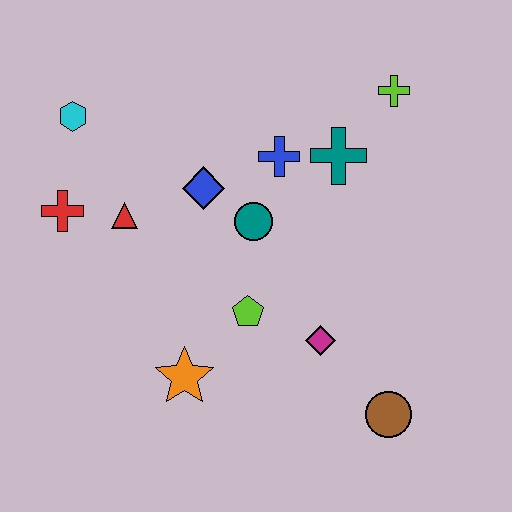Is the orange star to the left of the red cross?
No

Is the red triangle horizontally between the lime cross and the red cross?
Yes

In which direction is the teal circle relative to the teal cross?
The teal circle is to the left of the teal cross.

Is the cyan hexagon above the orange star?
Yes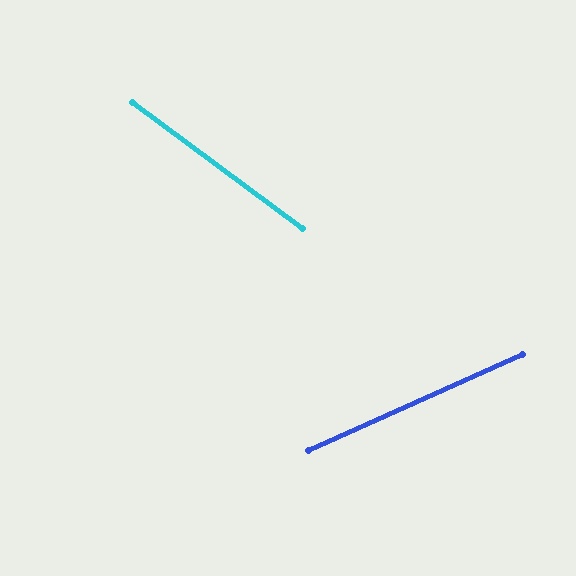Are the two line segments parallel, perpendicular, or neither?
Neither parallel nor perpendicular — they differ by about 61°.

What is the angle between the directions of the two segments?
Approximately 61 degrees.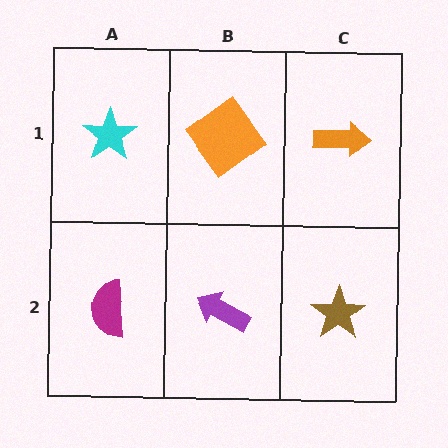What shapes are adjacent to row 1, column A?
A magenta semicircle (row 2, column A), an orange diamond (row 1, column B).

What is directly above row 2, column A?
A cyan star.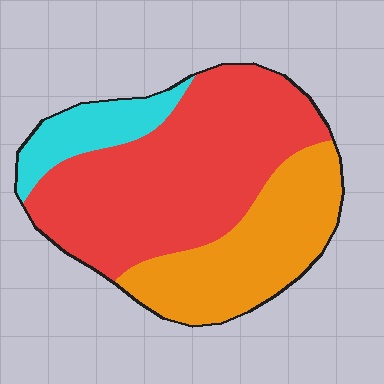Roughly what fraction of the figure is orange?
Orange takes up about one third (1/3) of the figure.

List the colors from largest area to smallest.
From largest to smallest: red, orange, cyan.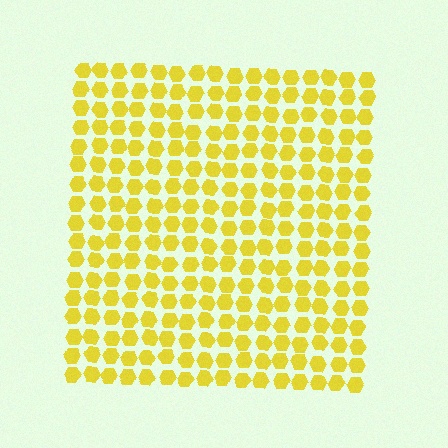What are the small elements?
The small elements are hexagons.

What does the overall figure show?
The overall figure shows a square.